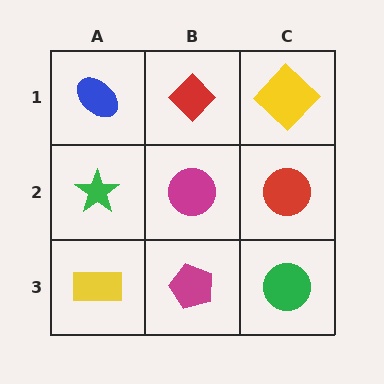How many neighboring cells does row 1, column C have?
2.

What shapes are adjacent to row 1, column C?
A red circle (row 2, column C), a red diamond (row 1, column B).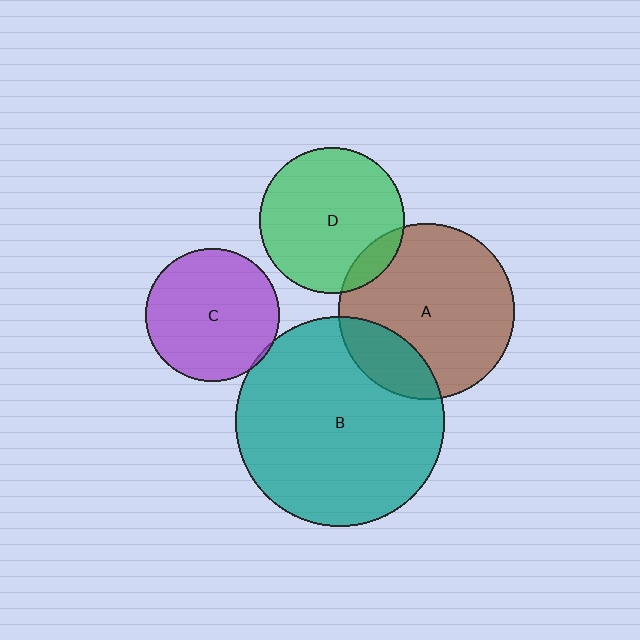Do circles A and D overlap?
Yes.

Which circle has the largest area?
Circle B (teal).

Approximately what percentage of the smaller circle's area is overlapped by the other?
Approximately 10%.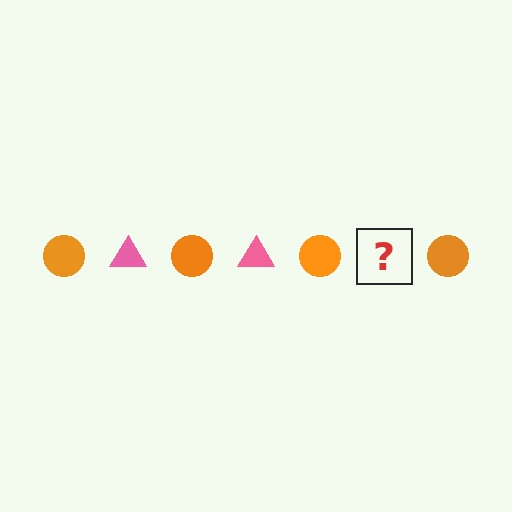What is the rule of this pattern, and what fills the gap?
The rule is that the pattern alternates between orange circle and pink triangle. The gap should be filled with a pink triangle.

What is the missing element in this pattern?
The missing element is a pink triangle.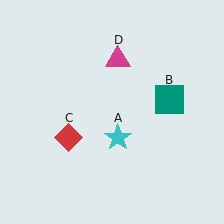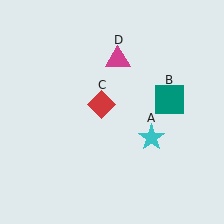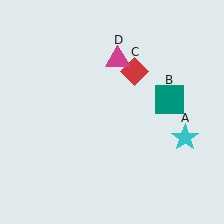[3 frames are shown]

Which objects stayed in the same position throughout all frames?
Teal square (object B) and magenta triangle (object D) remained stationary.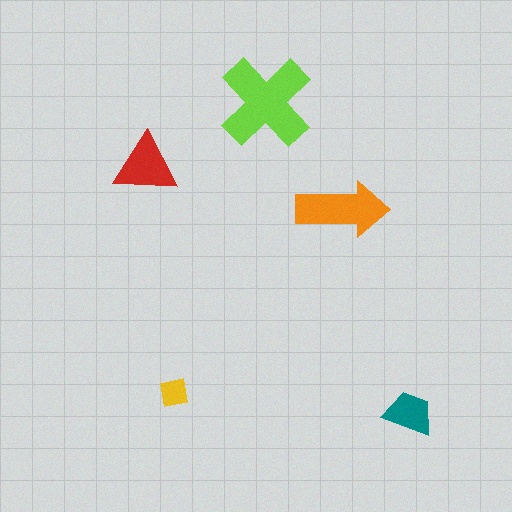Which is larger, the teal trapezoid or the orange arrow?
The orange arrow.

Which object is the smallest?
The yellow square.